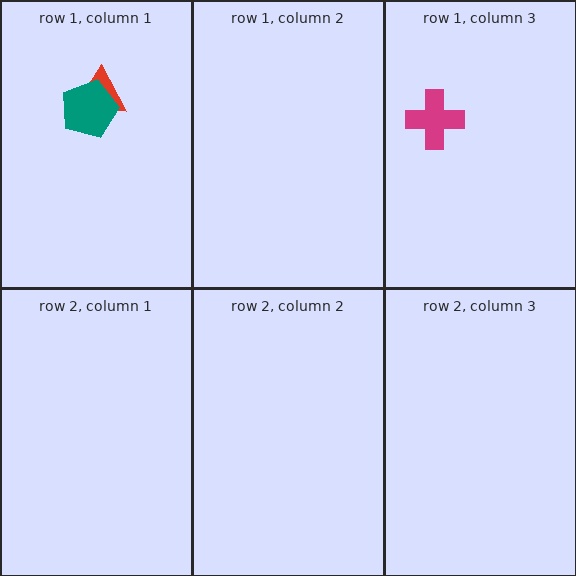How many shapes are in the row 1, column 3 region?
1.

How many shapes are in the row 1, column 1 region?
2.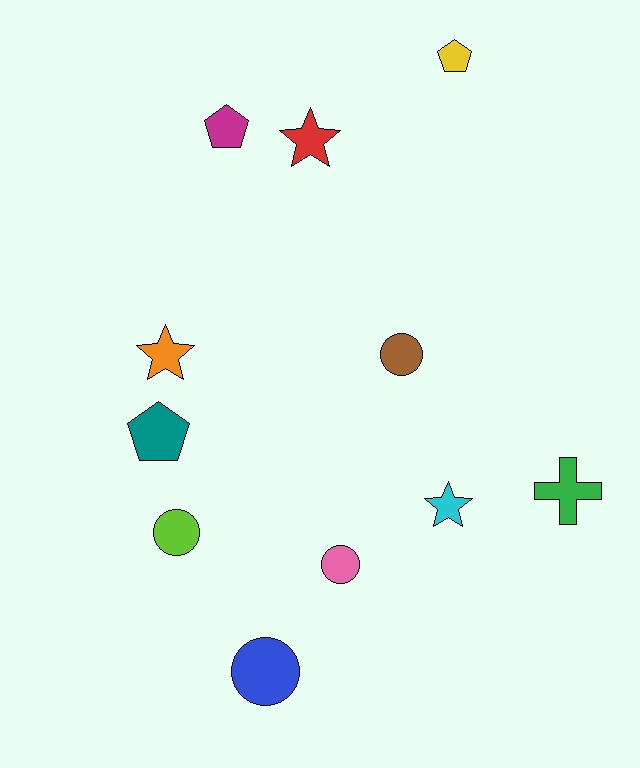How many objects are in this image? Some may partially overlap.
There are 11 objects.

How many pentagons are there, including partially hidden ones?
There are 3 pentagons.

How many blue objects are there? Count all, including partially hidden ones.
There is 1 blue object.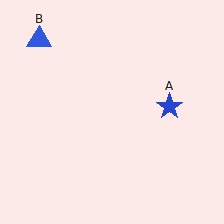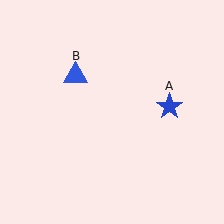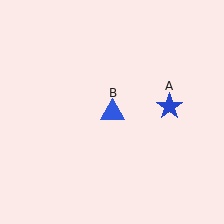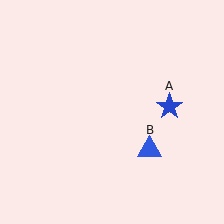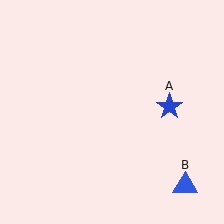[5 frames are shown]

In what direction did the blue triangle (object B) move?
The blue triangle (object B) moved down and to the right.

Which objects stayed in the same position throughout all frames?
Blue star (object A) remained stationary.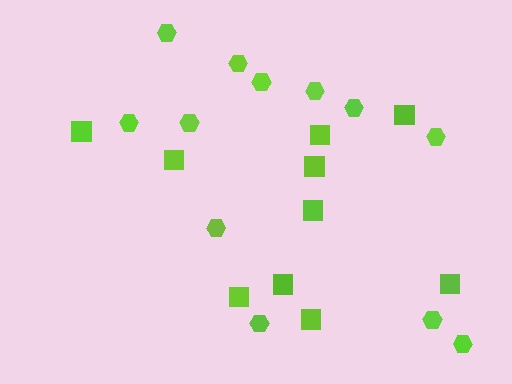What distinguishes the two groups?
There are 2 groups: one group of squares (10) and one group of hexagons (12).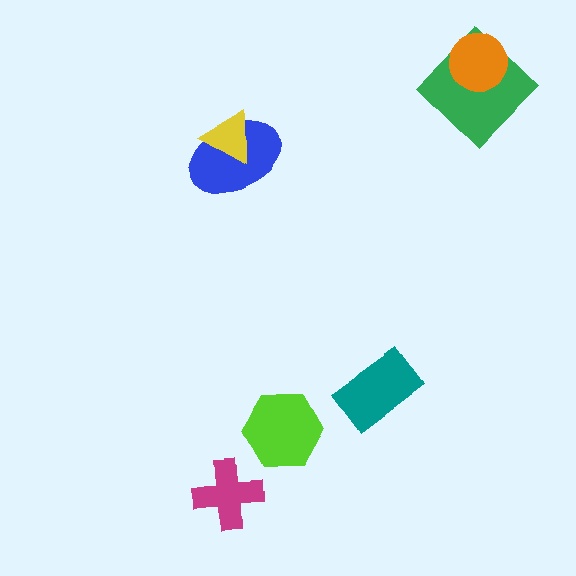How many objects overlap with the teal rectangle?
0 objects overlap with the teal rectangle.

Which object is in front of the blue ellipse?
The yellow triangle is in front of the blue ellipse.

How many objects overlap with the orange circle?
1 object overlaps with the orange circle.